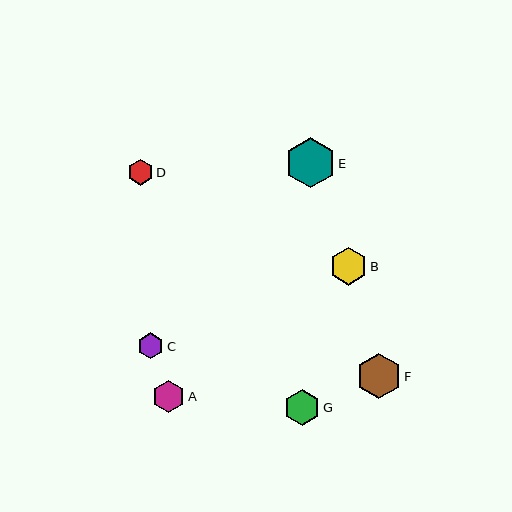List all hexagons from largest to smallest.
From largest to smallest: E, F, B, G, A, D, C.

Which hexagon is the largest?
Hexagon E is the largest with a size of approximately 50 pixels.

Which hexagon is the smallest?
Hexagon C is the smallest with a size of approximately 26 pixels.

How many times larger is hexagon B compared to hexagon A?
Hexagon B is approximately 1.2 times the size of hexagon A.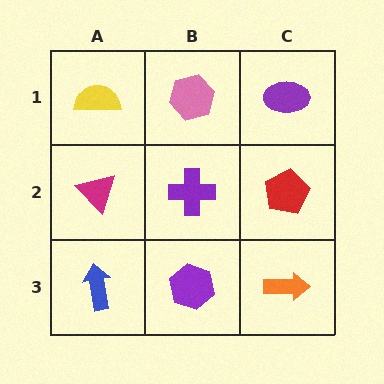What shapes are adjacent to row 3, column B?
A purple cross (row 2, column B), a blue arrow (row 3, column A), an orange arrow (row 3, column C).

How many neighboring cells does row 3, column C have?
2.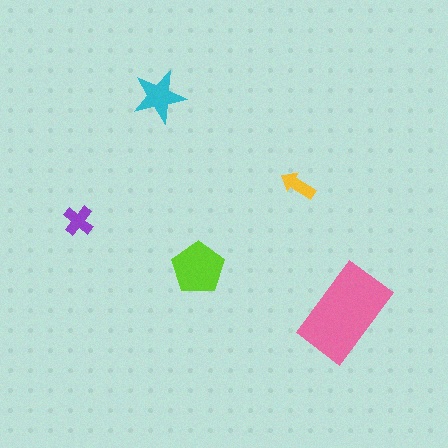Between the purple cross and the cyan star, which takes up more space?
The cyan star.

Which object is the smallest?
The yellow arrow.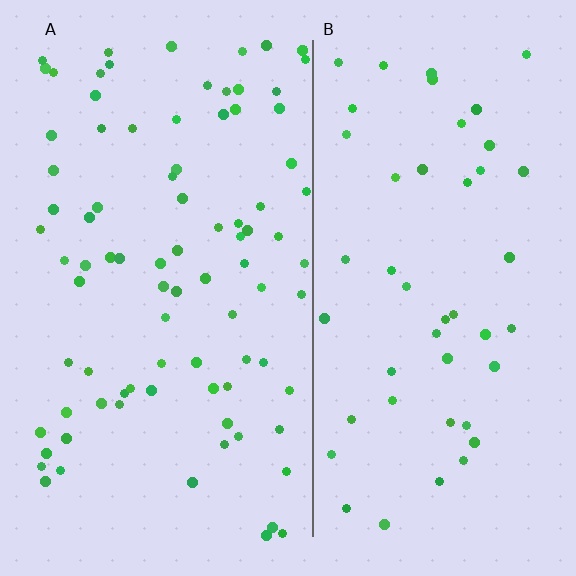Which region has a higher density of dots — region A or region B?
A (the left).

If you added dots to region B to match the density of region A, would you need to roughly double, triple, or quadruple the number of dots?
Approximately double.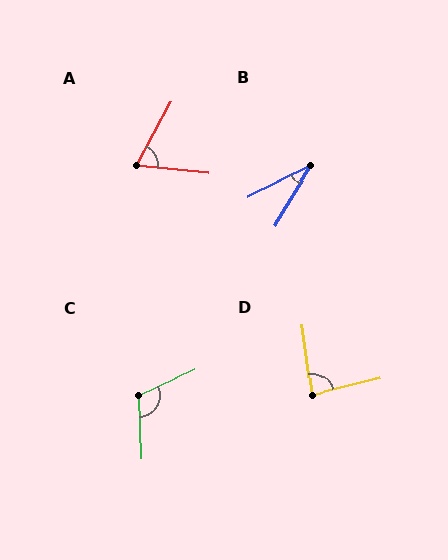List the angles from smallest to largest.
B (32°), A (67°), D (84°), C (113°).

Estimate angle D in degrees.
Approximately 84 degrees.